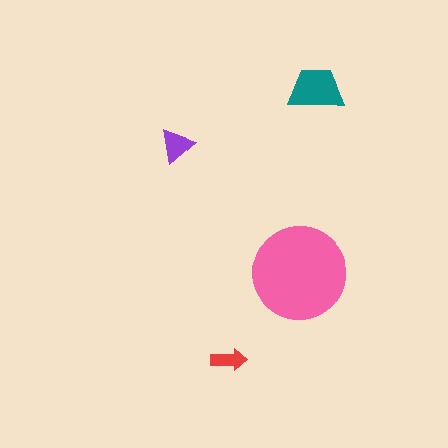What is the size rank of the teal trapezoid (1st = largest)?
2nd.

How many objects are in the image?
There are 4 objects in the image.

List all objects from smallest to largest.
The red arrow, the purple triangle, the teal trapezoid, the pink circle.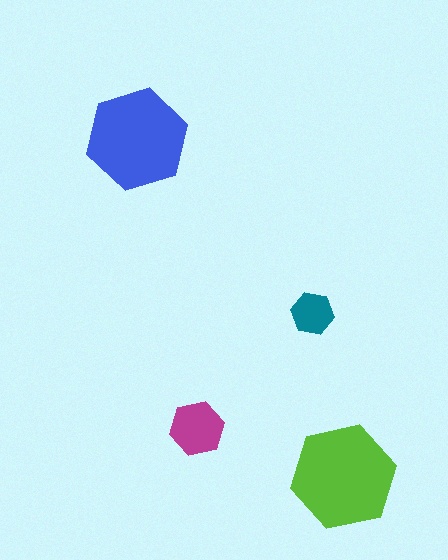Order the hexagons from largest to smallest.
the lime one, the blue one, the magenta one, the teal one.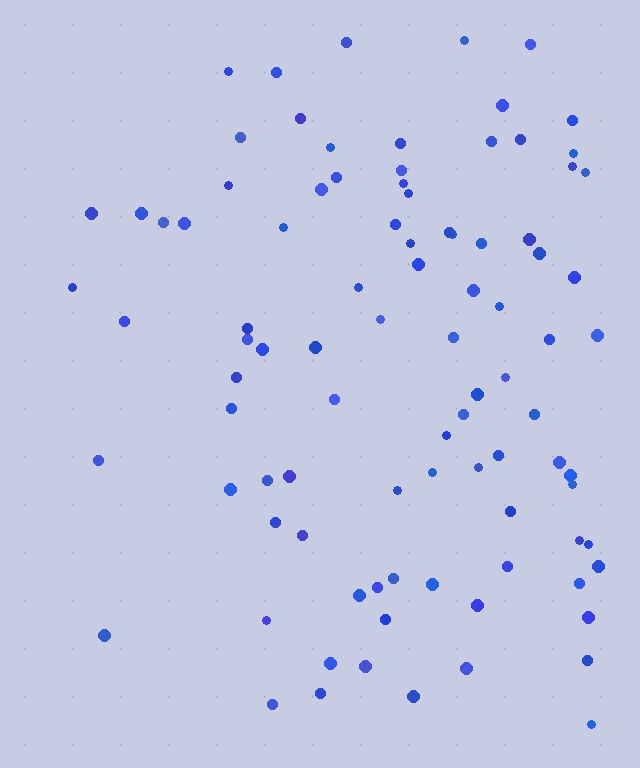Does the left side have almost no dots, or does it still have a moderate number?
Still a moderate number, just noticeably fewer than the right.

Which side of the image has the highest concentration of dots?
The right.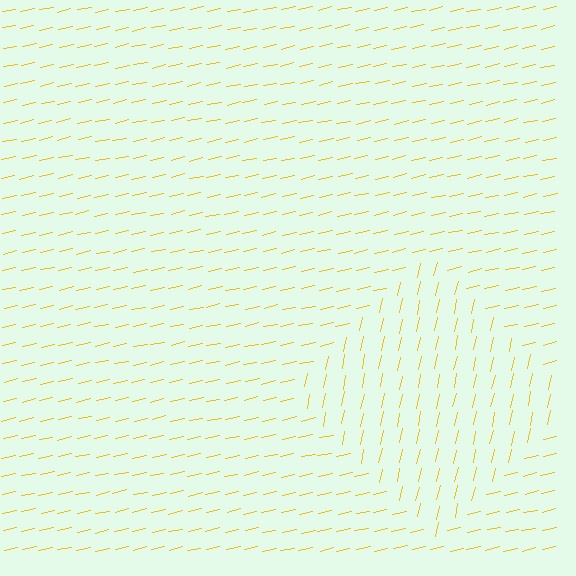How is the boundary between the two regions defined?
The boundary is defined purely by a change in line orientation (approximately 66 degrees difference). All lines are the same color and thickness.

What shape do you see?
I see a diamond.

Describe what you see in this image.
The image is filled with small yellow line segments. A diamond region in the image has lines oriented differently from the surrounding lines, creating a visible texture boundary.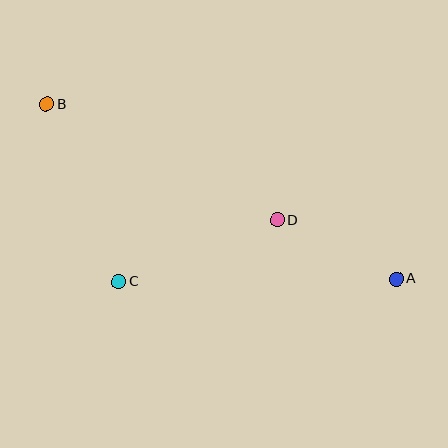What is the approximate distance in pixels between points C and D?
The distance between C and D is approximately 170 pixels.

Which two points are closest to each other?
Points A and D are closest to each other.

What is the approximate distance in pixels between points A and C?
The distance between A and C is approximately 277 pixels.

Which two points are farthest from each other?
Points A and B are farthest from each other.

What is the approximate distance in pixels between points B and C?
The distance between B and C is approximately 191 pixels.